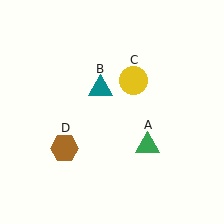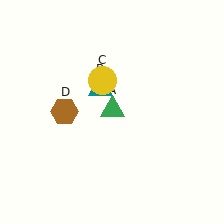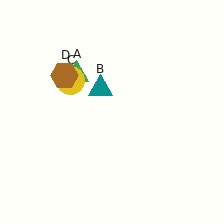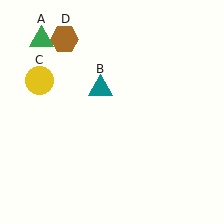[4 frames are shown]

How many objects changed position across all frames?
3 objects changed position: green triangle (object A), yellow circle (object C), brown hexagon (object D).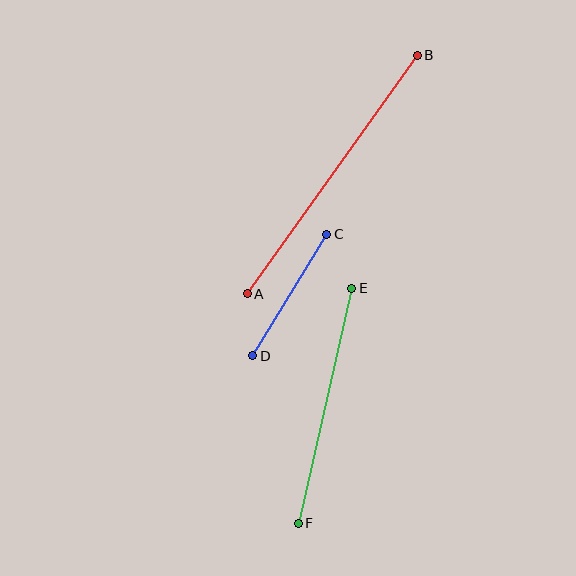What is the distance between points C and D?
The distance is approximately 142 pixels.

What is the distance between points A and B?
The distance is approximately 293 pixels.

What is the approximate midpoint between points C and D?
The midpoint is at approximately (290, 295) pixels.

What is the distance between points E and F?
The distance is approximately 241 pixels.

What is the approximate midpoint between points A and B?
The midpoint is at approximately (332, 174) pixels.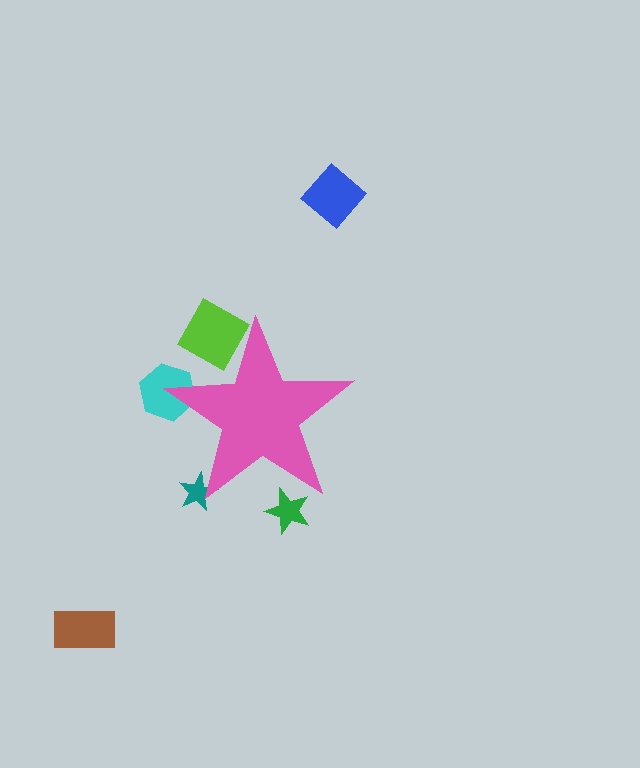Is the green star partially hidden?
Yes, the green star is partially hidden behind the pink star.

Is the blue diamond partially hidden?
No, the blue diamond is fully visible.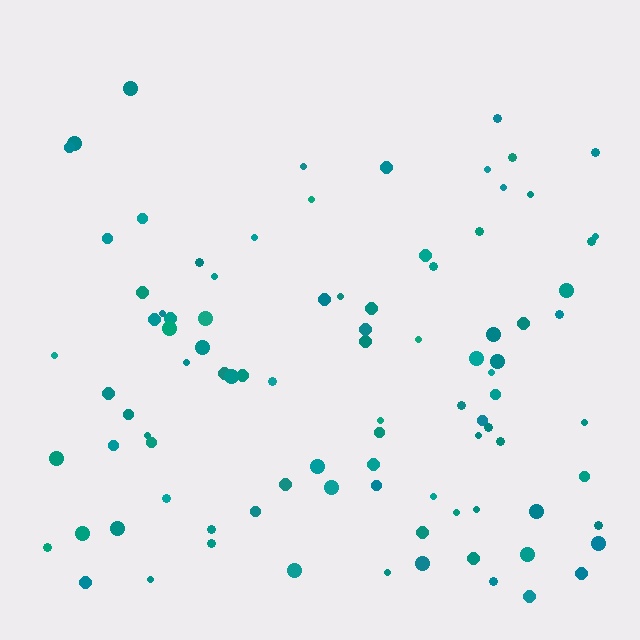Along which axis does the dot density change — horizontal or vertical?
Vertical.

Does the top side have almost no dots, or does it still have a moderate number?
Still a moderate number, just noticeably fewer than the bottom.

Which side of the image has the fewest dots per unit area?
The top.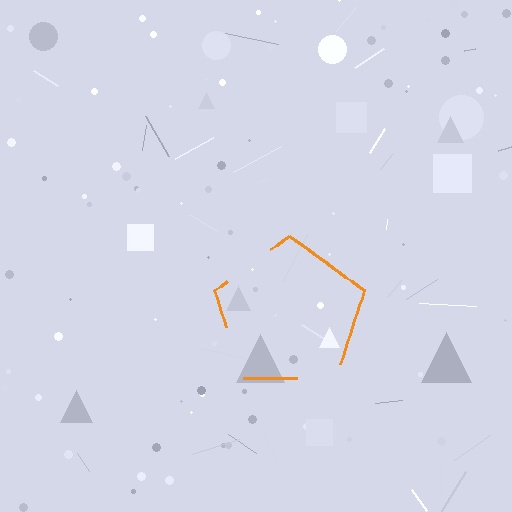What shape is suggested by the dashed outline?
The dashed outline suggests a pentagon.